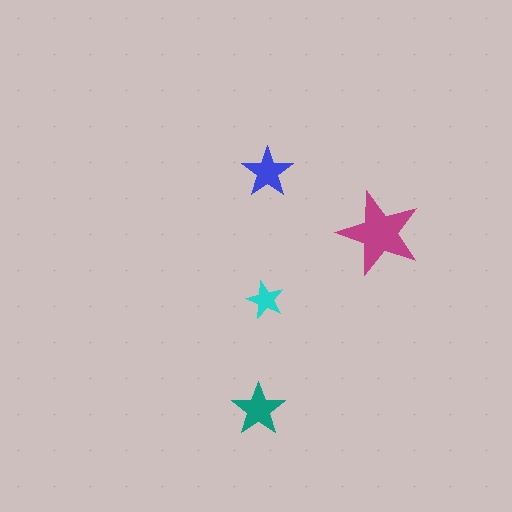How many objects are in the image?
There are 4 objects in the image.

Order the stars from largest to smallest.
the magenta one, the teal one, the blue one, the cyan one.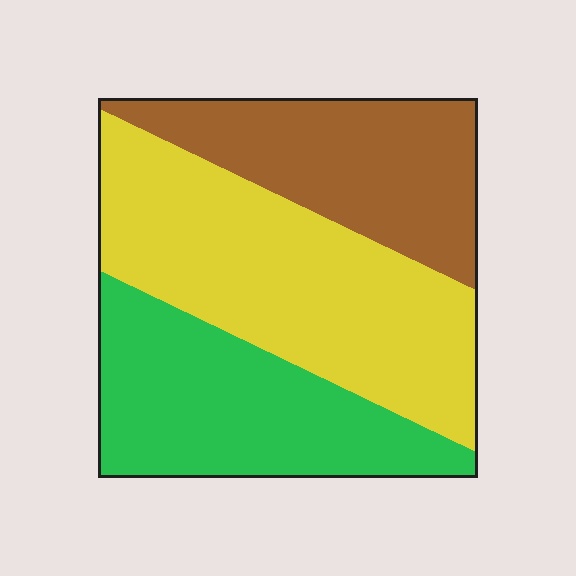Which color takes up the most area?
Yellow, at roughly 45%.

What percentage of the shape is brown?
Brown takes up about one quarter (1/4) of the shape.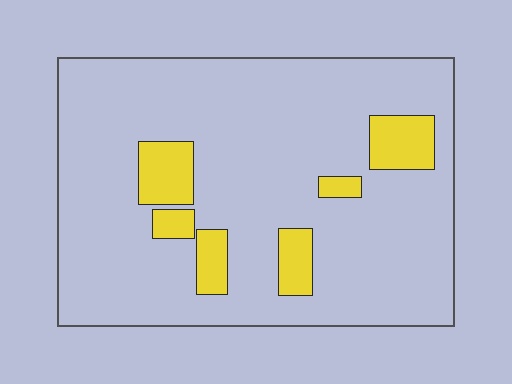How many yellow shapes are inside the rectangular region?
6.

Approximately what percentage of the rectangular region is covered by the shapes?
Approximately 15%.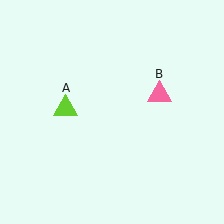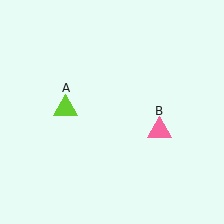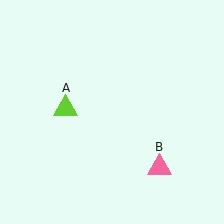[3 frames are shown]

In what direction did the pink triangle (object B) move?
The pink triangle (object B) moved down.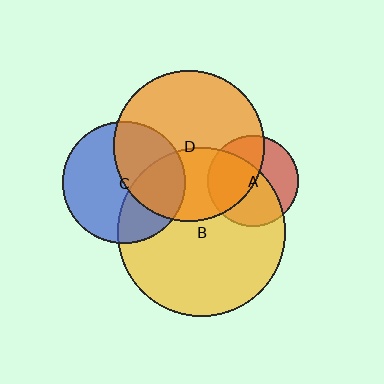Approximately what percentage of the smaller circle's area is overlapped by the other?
Approximately 40%.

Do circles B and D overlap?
Yes.